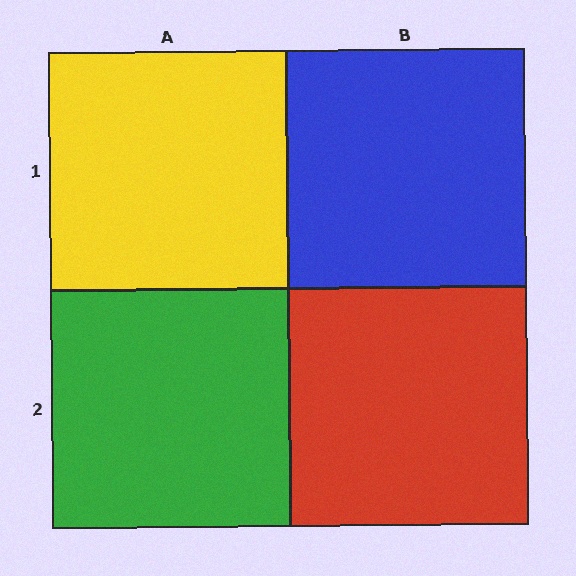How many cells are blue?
1 cell is blue.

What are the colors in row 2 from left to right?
Green, red.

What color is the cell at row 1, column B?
Blue.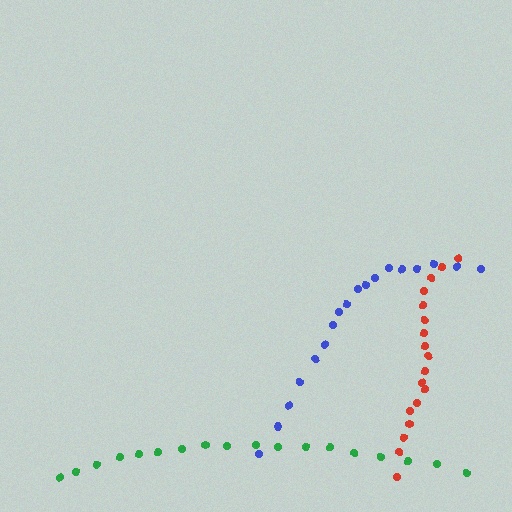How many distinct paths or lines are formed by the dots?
There are 3 distinct paths.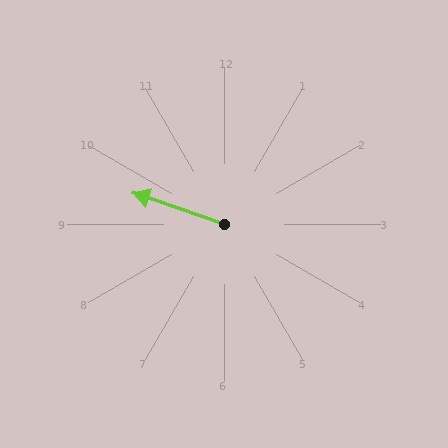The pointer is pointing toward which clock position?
Roughly 10 o'clock.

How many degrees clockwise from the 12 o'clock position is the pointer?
Approximately 289 degrees.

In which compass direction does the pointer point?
West.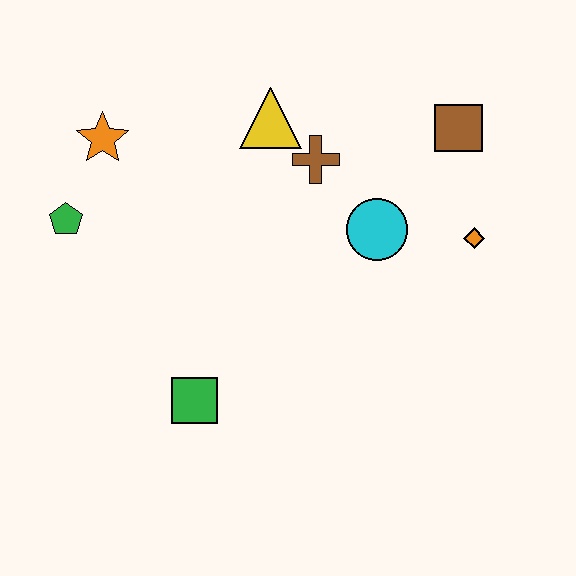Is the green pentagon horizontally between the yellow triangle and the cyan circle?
No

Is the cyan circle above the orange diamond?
Yes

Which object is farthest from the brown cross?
The green square is farthest from the brown cross.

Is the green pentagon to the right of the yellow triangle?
No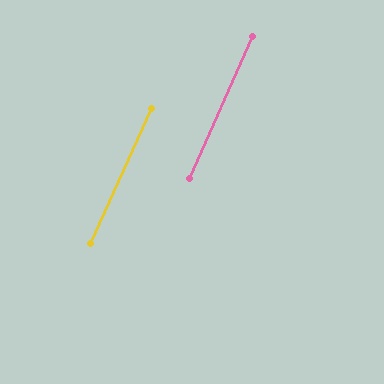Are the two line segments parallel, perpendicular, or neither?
Parallel — their directions differ by only 0.4°.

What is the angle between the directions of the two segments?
Approximately 0 degrees.